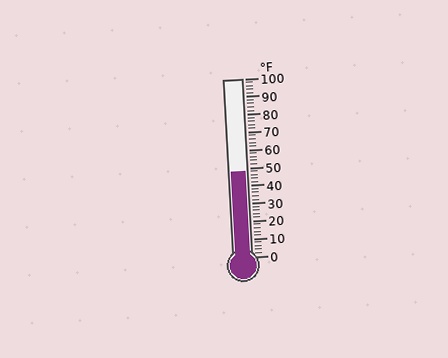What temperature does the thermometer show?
The thermometer shows approximately 48°F.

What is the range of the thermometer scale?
The thermometer scale ranges from 0°F to 100°F.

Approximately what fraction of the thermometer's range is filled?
The thermometer is filled to approximately 50% of its range.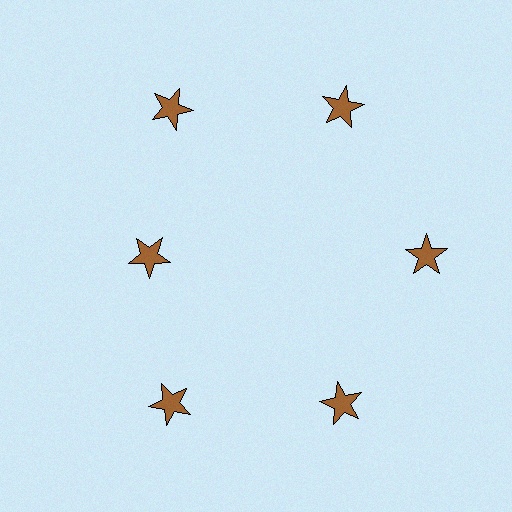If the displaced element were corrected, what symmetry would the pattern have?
It would have 6-fold rotational symmetry — the pattern would map onto itself every 60 degrees.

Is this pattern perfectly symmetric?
No. The 6 brown stars are arranged in a ring, but one element near the 9 o'clock position is pulled inward toward the center, breaking the 6-fold rotational symmetry.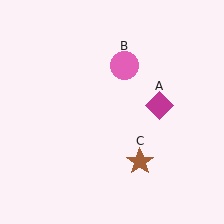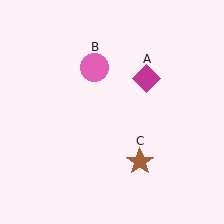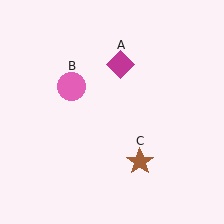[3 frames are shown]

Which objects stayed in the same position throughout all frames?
Brown star (object C) remained stationary.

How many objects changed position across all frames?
2 objects changed position: magenta diamond (object A), pink circle (object B).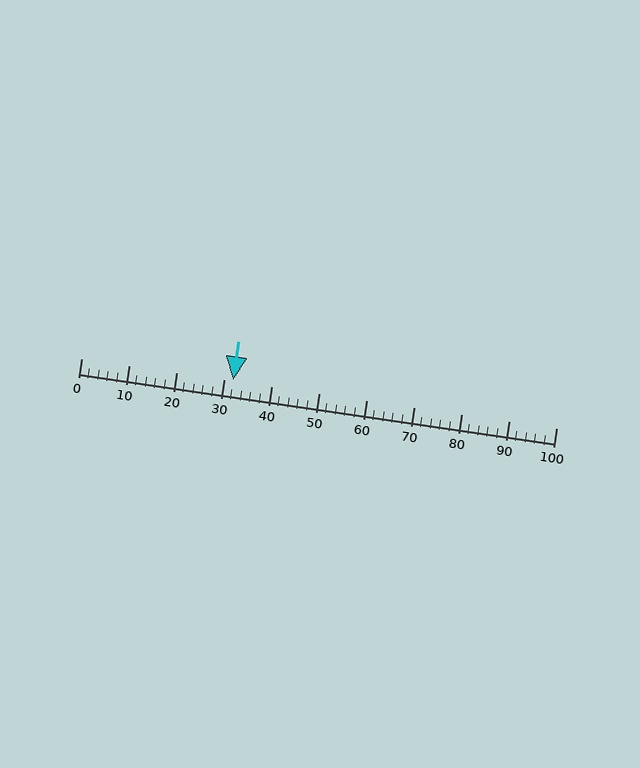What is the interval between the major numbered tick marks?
The major tick marks are spaced 10 units apart.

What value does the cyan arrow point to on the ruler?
The cyan arrow points to approximately 32.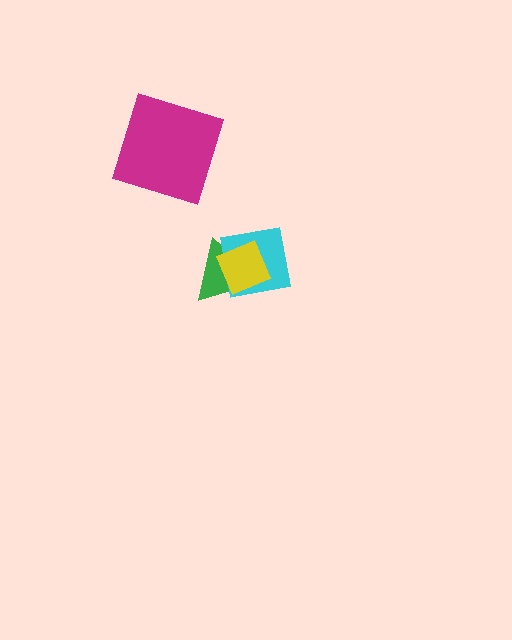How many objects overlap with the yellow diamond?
2 objects overlap with the yellow diamond.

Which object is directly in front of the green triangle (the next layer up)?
The cyan square is directly in front of the green triangle.